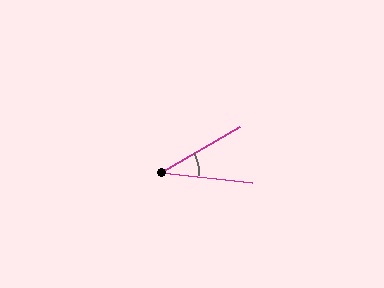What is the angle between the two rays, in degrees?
Approximately 36 degrees.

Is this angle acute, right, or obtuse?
It is acute.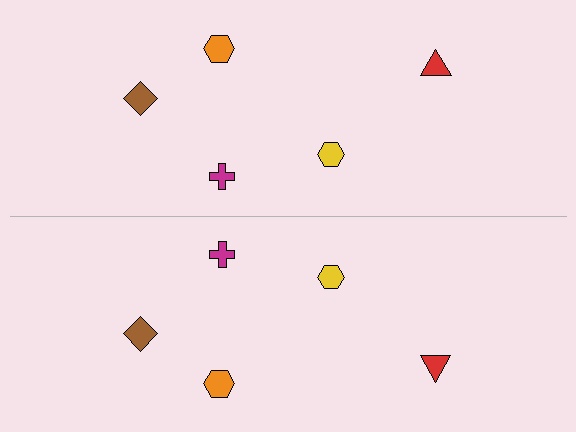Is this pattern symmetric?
Yes, this pattern has bilateral (reflection) symmetry.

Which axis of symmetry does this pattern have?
The pattern has a horizontal axis of symmetry running through the center of the image.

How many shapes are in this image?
There are 10 shapes in this image.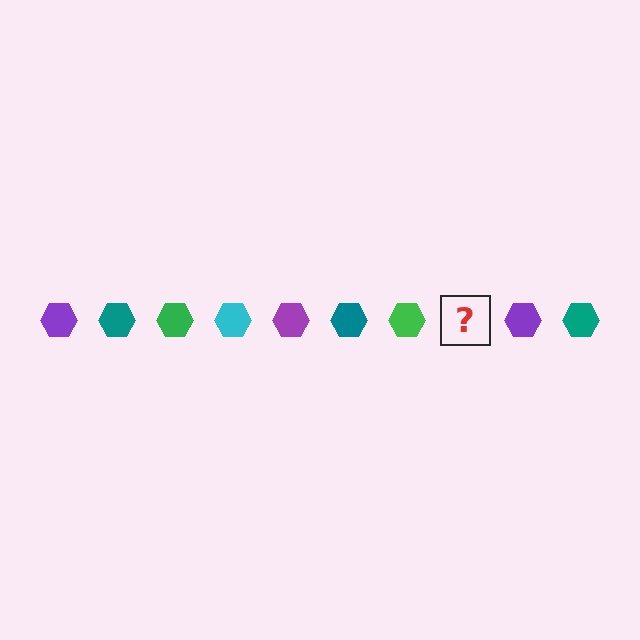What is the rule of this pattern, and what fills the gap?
The rule is that the pattern cycles through purple, teal, green, cyan hexagons. The gap should be filled with a cyan hexagon.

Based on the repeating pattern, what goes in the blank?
The blank should be a cyan hexagon.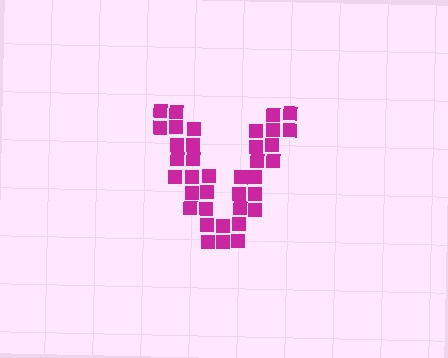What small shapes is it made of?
It is made of small squares.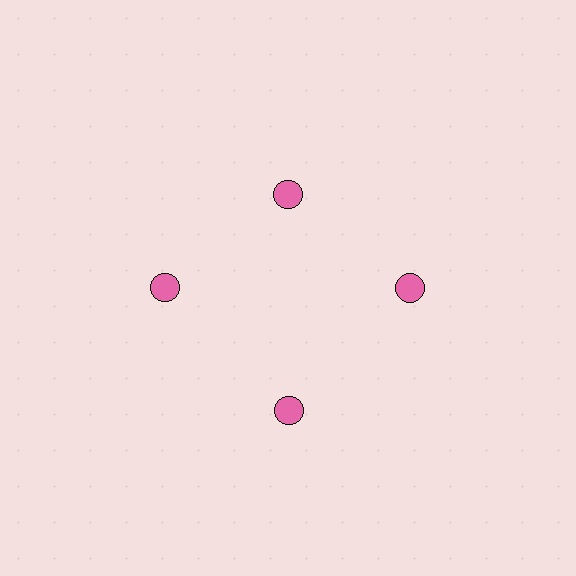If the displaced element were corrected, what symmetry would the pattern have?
It would have 4-fold rotational symmetry — the pattern would map onto itself every 90 degrees.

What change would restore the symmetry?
The symmetry would be restored by moving it outward, back onto the ring so that all 4 circles sit at equal angles and equal distance from the center.